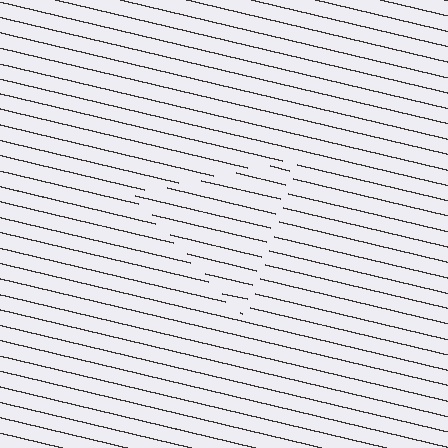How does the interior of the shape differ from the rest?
The interior of the shape contains the same grating, shifted by half a period — the contour is defined by the phase discontinuity where line-ends from the inner and outer gratings abut.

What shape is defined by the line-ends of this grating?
An illusory triangle. The interior of the shape contains the same grating, shifted by half a period — the contour is defined by the phase discontinuity where line-ends from the inner and outer gratings abut.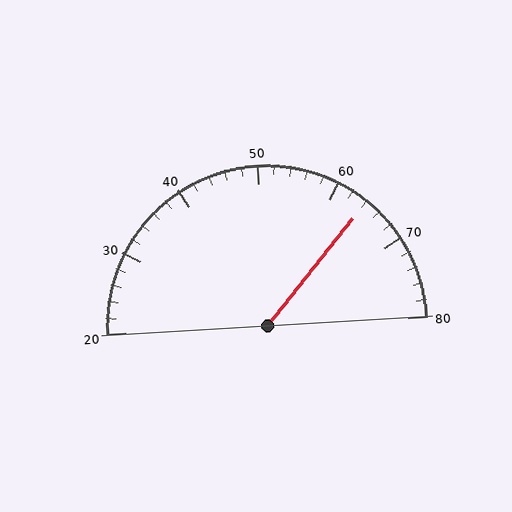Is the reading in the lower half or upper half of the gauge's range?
The reading is in the upper half of the range (20 to 80).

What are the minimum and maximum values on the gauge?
The gauge ranges from 20 to 80.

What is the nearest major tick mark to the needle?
The nearest major tick mark is 60.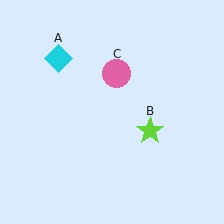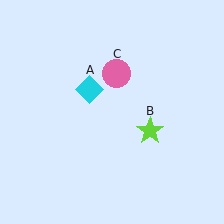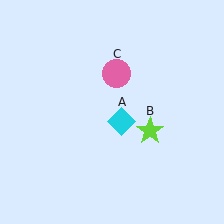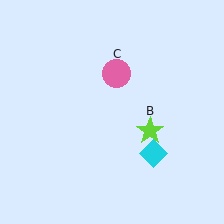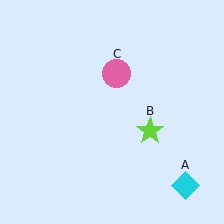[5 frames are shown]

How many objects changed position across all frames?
1 object changed position: cyan diamond (object A).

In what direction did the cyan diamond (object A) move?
The cyan diamond (object A) moved down and to the right.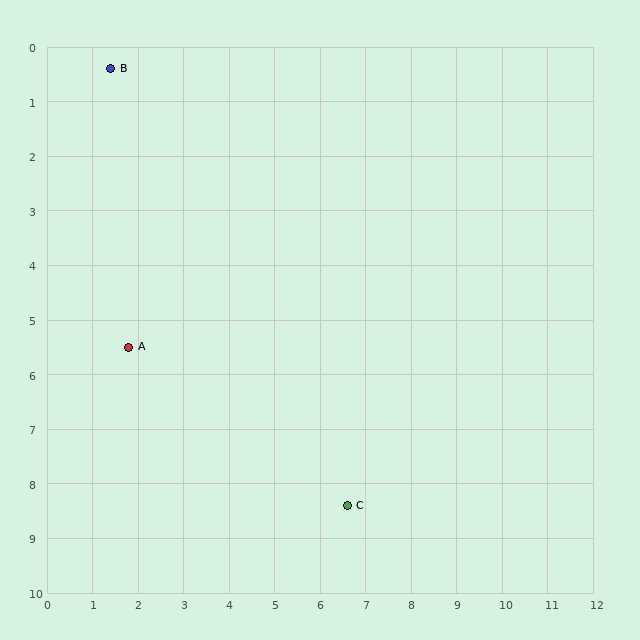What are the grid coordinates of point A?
Point A is at approximately (1.8, 5.5).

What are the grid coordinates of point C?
Point C is at approximately (6.6, 8.4).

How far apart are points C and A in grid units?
Points C and A are about 5.6 grid units apart.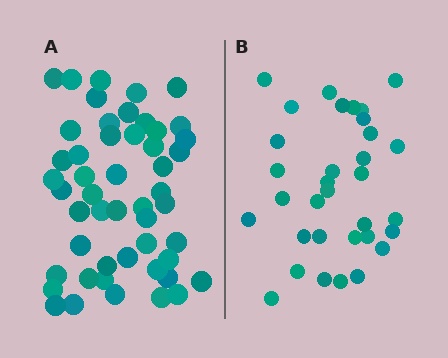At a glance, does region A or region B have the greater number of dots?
Region A (the left region) has more dots.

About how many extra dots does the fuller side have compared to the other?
Region A has approximately 15 more dots than region B.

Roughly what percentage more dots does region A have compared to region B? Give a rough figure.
About 50% more.